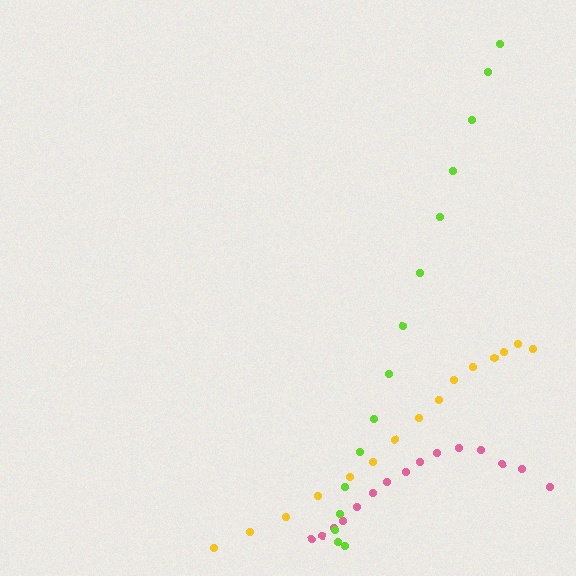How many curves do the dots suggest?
There are 3 distinct paths.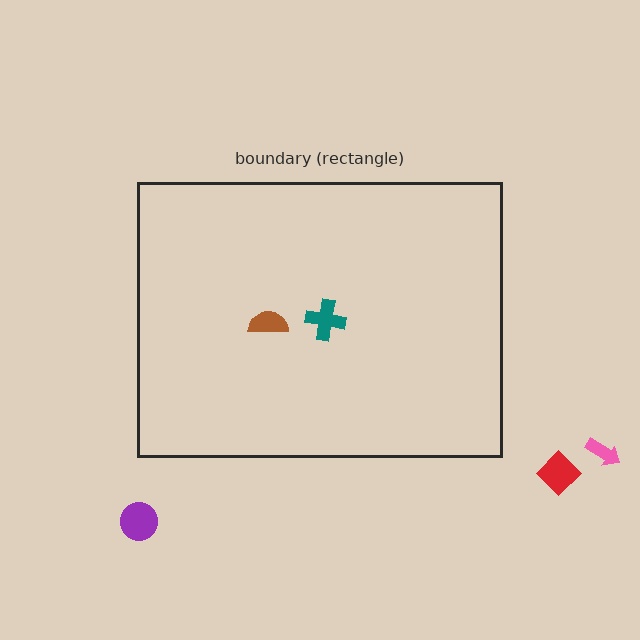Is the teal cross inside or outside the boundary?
Inside.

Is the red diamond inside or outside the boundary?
Outside.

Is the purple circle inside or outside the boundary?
Outside.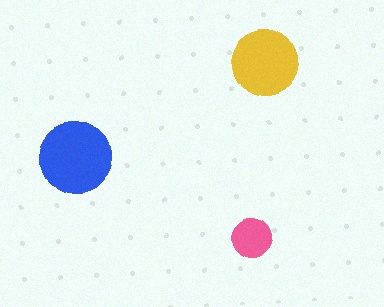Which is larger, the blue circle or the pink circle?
The blue one.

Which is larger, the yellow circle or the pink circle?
The yellow one.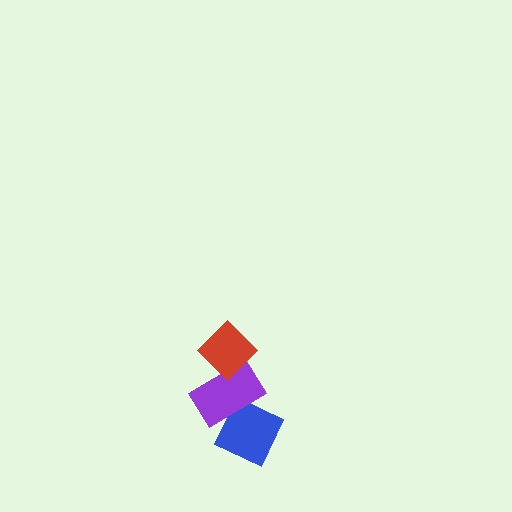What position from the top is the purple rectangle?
The purple rectangle is 2nd from the top.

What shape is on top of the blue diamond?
The purple rectangle is on top of the blue diamond.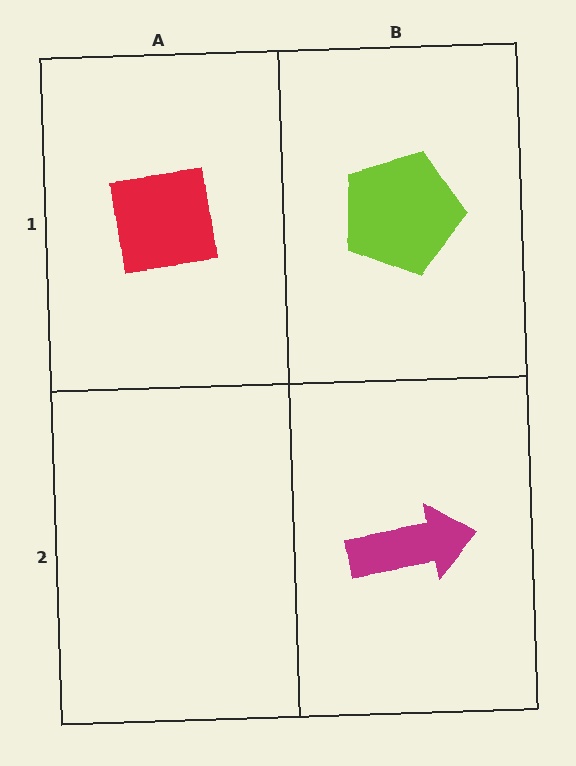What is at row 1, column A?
A red square.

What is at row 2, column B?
A magenta arrow.